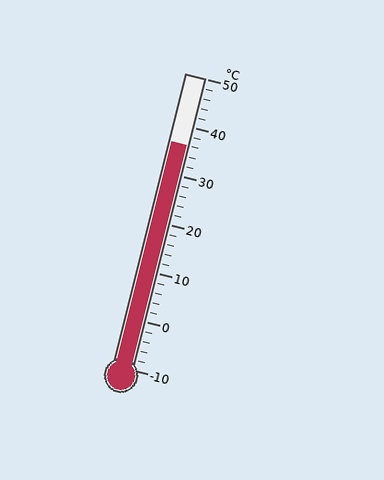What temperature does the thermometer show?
The thermometer shows approximately 36°C.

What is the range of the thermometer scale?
The thermometer scale ranges from -10°C to 50°C.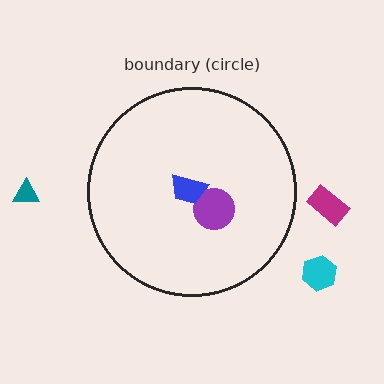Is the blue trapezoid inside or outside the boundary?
Inside.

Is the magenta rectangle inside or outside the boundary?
Outside.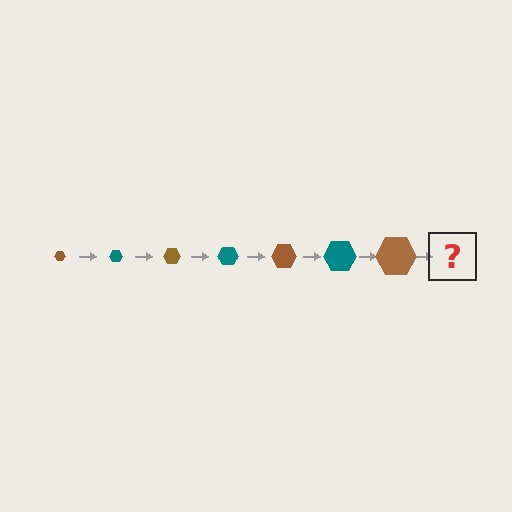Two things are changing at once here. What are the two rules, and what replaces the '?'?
The two rules are that the hexagon grows larger each step and the color cycles through brown and teal. The '?' should be a teal hexagon, larger than the previous one.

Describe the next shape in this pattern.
It should be a teal hexagon, larger than the previous one.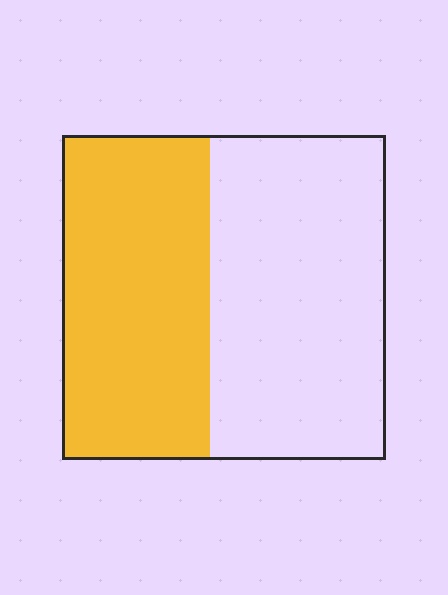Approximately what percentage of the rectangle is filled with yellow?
Approximately 45%.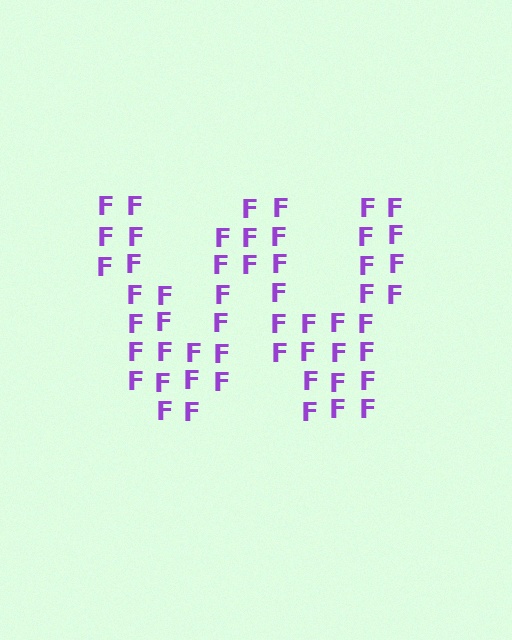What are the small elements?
The small elements are letter F's.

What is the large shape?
The large shape is the letter W.